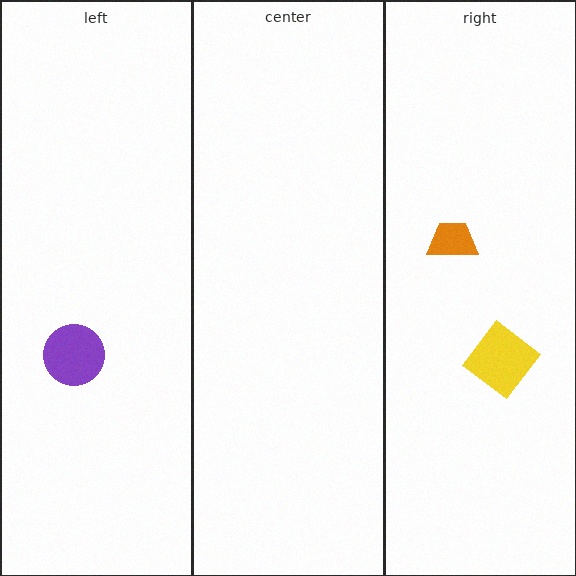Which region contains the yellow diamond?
The right region.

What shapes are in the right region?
The orange trapezoid, the yellow diamond.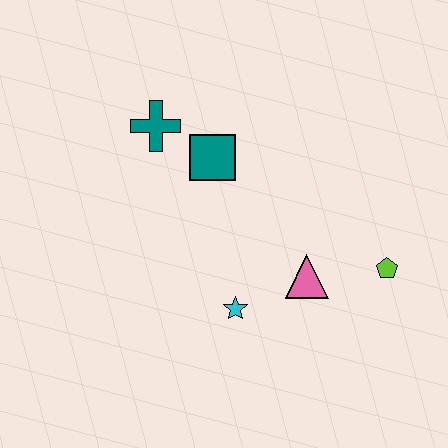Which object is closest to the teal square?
The teal cross is closest to the teal square.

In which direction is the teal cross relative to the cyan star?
The teal cross is above the cyan star.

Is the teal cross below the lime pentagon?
No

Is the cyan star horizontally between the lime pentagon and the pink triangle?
No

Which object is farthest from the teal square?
The lime pentagon is farthest from the teal square.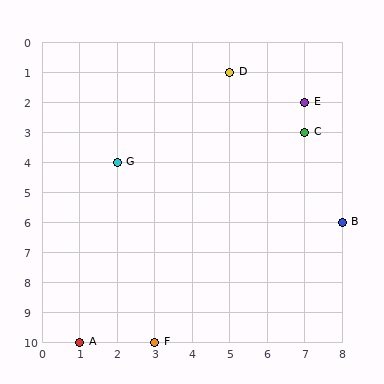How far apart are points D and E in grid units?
Points D and E are 2 columns and 1 row apart (about 2.2 grid units diagonally).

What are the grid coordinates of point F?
Point F is at grid coordinates (3, 10).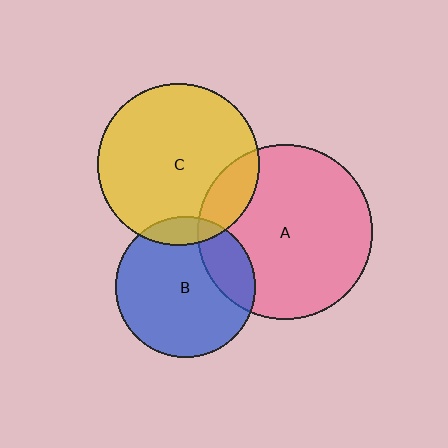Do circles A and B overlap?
Yes.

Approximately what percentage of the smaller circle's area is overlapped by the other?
Approximately 20%.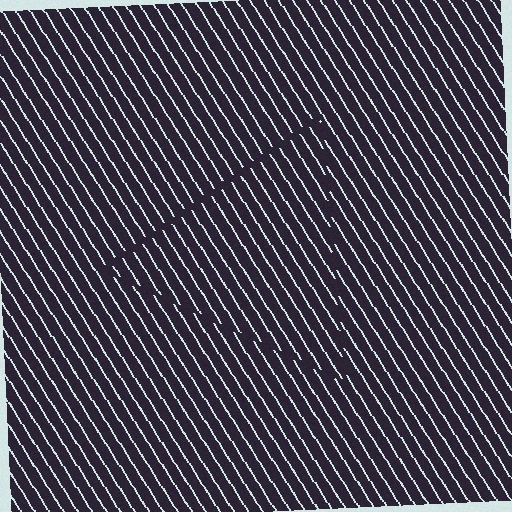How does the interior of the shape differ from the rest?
The interior of the shape contains the same grating, shifted by half a period — the contour is defined by the phase discontinuity where line-ends from the inner and outer gratings abut.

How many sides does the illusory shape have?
3 sides — the line-ends trace a triangle.